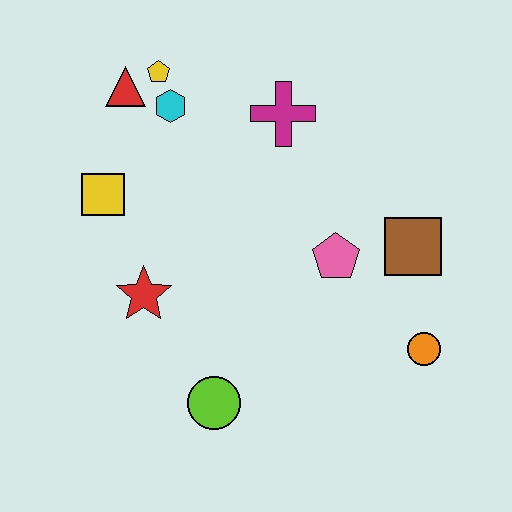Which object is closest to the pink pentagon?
The brown square is closest to the pink pentagon.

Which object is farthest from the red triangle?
The orange circle is farthest from the red triangle.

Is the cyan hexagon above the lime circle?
Yes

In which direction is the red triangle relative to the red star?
The red triangle is above the red star.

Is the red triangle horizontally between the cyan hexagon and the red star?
No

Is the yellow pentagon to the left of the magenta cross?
Yes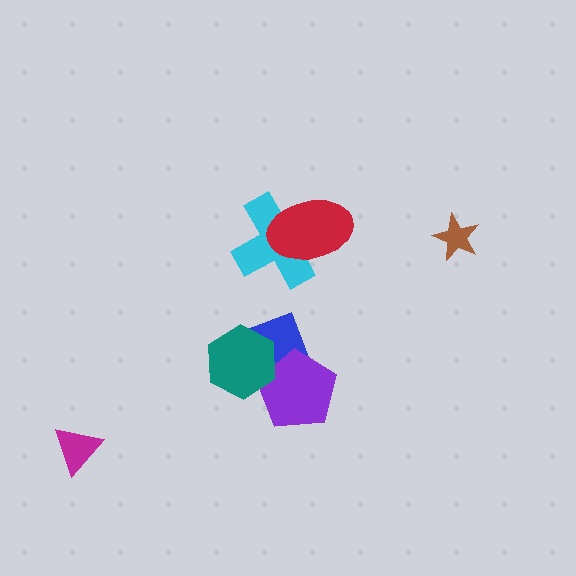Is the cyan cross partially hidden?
Yes, it is partially covered by another shape.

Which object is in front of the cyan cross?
The red ellipse is in front of the cyan cross.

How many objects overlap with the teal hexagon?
2 objects overlap with the teal hexagon.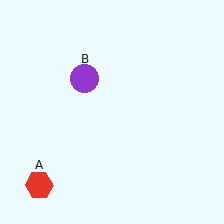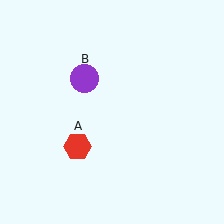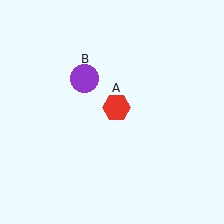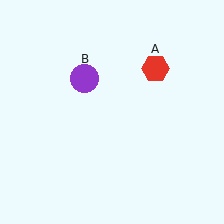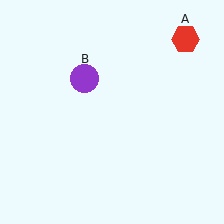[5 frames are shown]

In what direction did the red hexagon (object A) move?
The red hexagon (object A) moved up and to the right.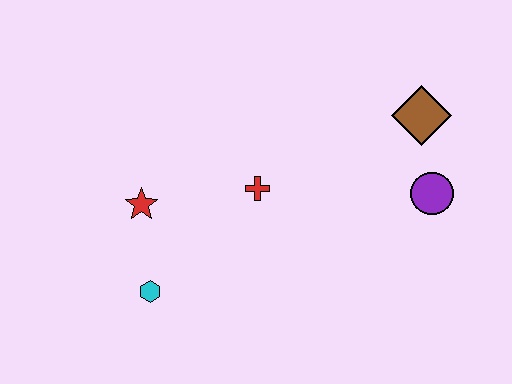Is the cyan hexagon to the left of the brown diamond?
Yes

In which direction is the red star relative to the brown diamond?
The red star is to the left of the brown diamond.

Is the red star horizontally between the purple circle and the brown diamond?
No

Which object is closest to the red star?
The cyan hexagon is closest to the red star.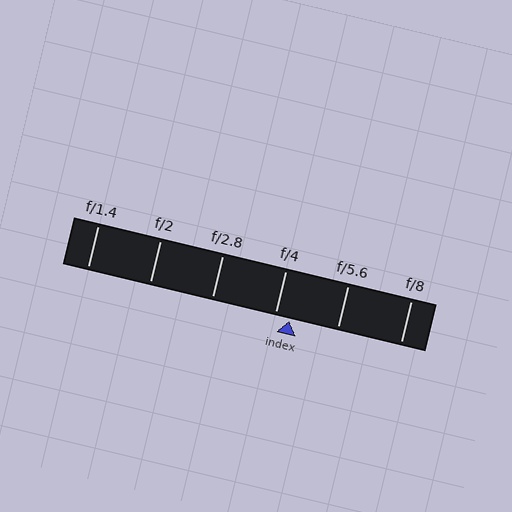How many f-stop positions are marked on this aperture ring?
There are 6 f-stop positions marked.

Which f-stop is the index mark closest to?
The index mark is closest to f/4.